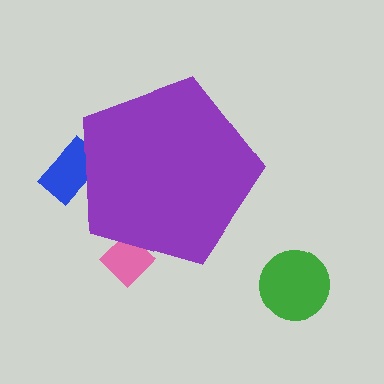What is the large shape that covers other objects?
A purple pentagon.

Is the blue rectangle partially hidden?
Yes, the blue rectangle is partially hidden behind the purple pentagon.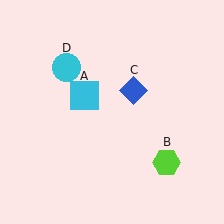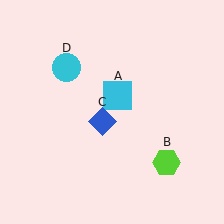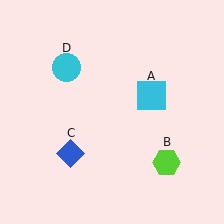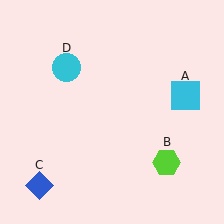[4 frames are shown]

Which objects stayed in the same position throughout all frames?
Lime hexagon (object B) and cyan circle (object D) remained stationary.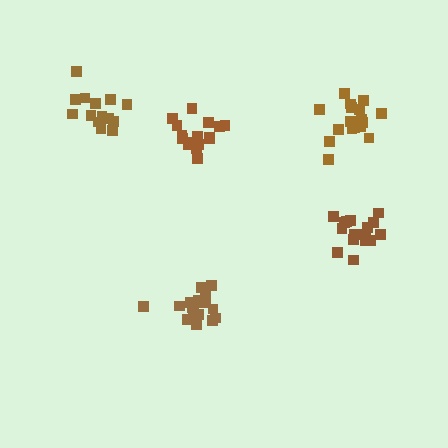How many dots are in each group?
Group 1: 16 dots, Group 2: 17 dots, Group 3: 17 dots, Group 4: 17 dots, Group 5: 15 dots (82 total).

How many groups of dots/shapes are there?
There are 5 groups.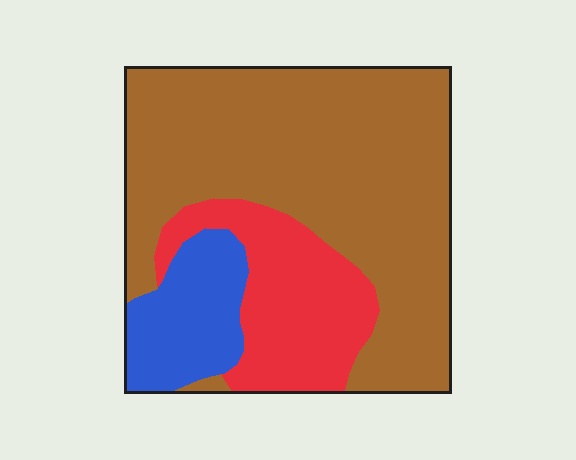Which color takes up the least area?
Blue, at roughly 15%.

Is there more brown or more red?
Brown.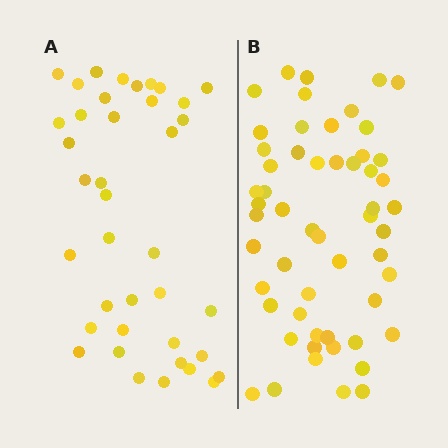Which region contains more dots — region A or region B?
Region B (the right region) has more dots.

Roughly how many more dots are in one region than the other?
Region B has approximately 15 more dots than region A.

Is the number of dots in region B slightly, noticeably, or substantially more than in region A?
Region B has noticeably more, but not dramatically so. The ratio is roughly 1.4 to 1.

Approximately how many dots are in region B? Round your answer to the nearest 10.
About 60 dots. (The exact count is 55, which rounds to 60.)